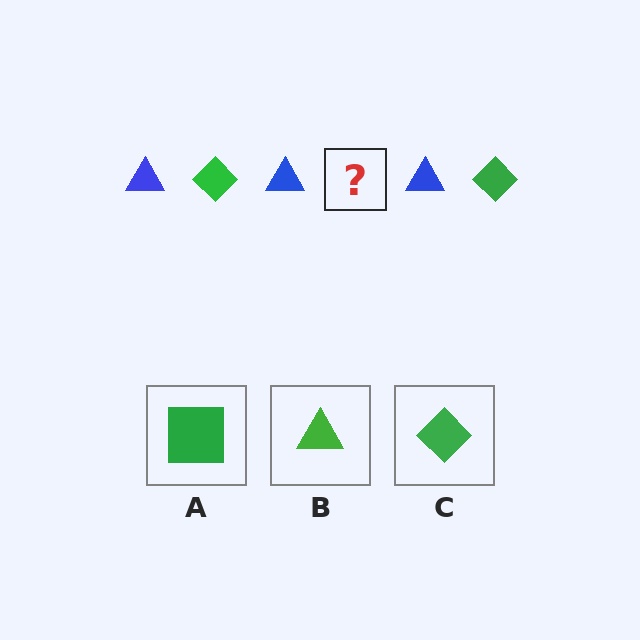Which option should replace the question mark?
Option C.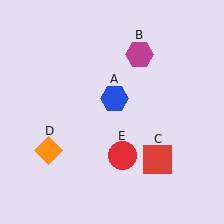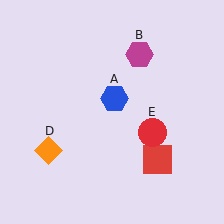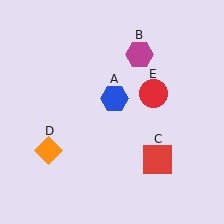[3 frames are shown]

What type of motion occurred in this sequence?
The red circle (object E) rotated counterclockwise around the center of the scene.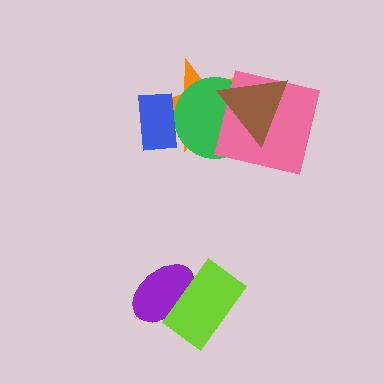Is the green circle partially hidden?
Yes, it is partially covered by another shape.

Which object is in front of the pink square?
The brown triangle is in front of the pink square.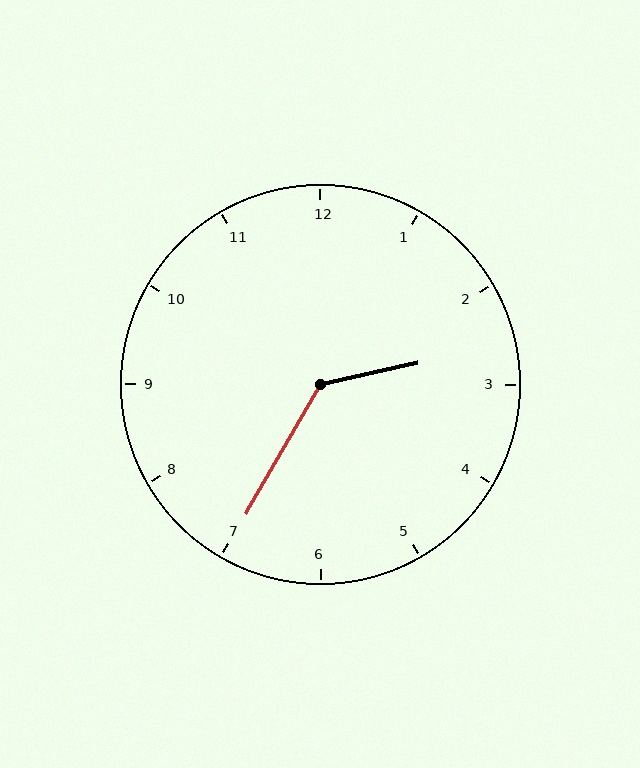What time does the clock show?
2:35.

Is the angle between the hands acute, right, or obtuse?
It is obtuse.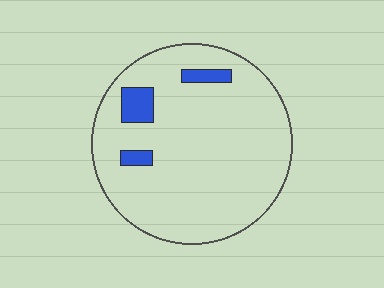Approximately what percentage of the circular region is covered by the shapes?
Approximately 10%.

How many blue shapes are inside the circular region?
3.